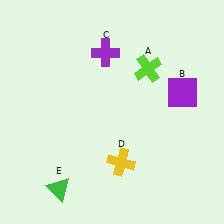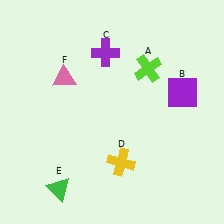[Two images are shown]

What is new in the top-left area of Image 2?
A pink triangle (F) was added in the top-left area of Image 2.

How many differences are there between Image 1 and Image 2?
There is 1 difference between the two images.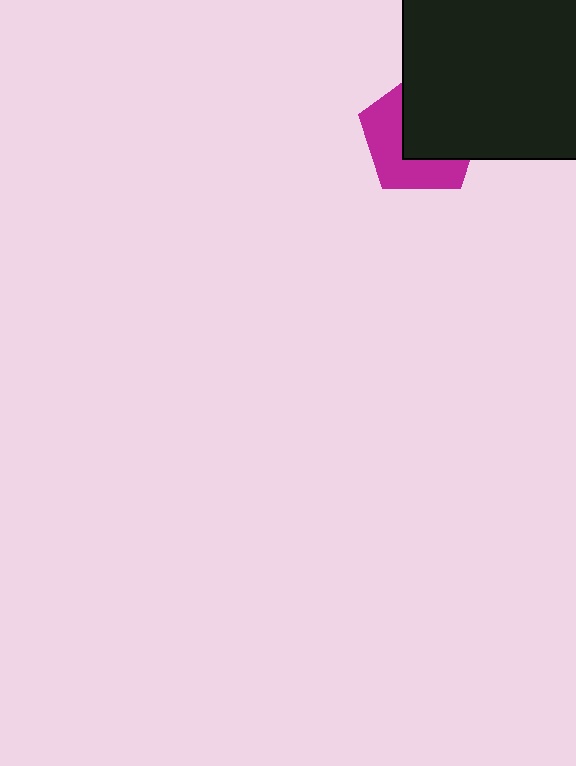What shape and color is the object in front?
The object in front is a black square.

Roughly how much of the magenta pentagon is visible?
About half of it is visible (roughly 47%).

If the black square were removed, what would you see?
You would see the complete magenta pentagon.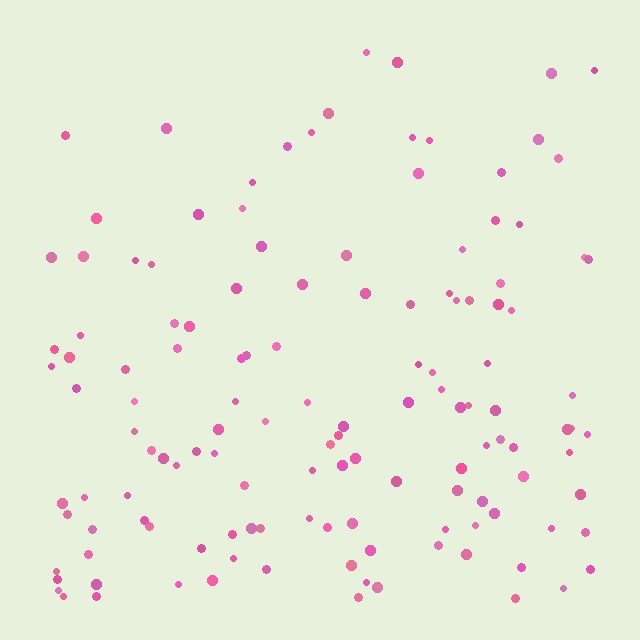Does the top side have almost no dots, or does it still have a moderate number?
Still a moderate number, just noticeably fewer than the bottom.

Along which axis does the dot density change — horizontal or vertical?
Vertical.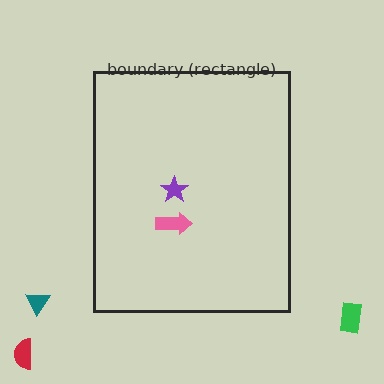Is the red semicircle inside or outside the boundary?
Outside.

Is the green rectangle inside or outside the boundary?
Outside.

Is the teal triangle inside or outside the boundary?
Outside.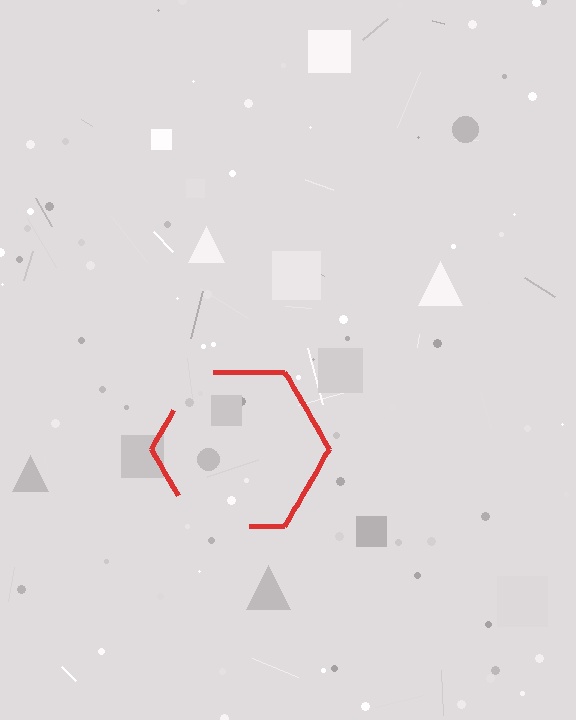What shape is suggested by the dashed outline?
The dashed outline suggests a hexagon.